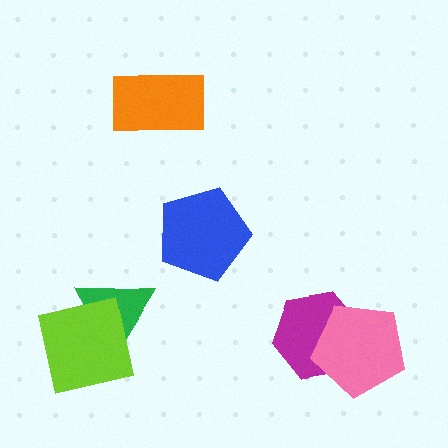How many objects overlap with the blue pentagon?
0 objects overlap with the blue pentagon.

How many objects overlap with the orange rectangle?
0 objects overlap with the orange rectangle.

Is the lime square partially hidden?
No, no other shape covers it.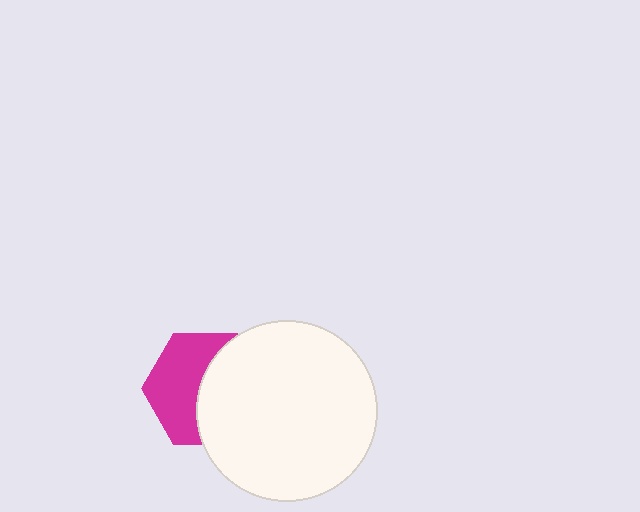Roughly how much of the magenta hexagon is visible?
About half of it is visible (roughly 50%).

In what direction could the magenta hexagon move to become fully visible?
The magenta hexagon could move left. That would shift it out from behind the white circle entirely.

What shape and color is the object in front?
The object in front is a white circle.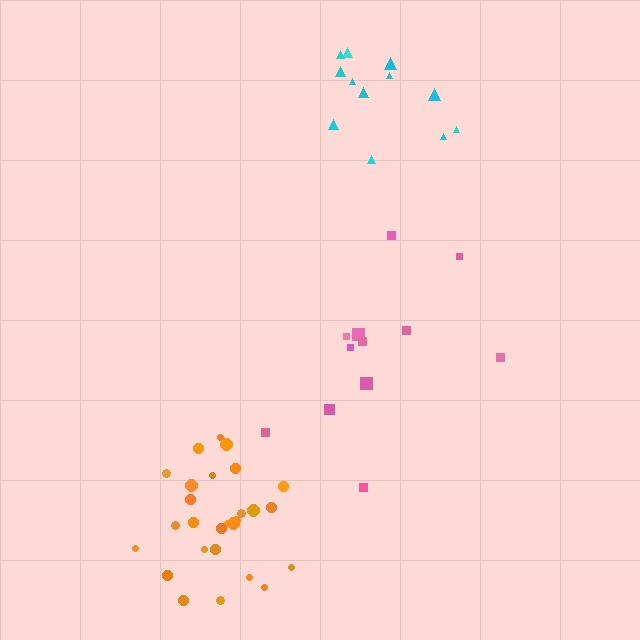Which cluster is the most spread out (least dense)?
Pink.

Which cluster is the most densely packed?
Orange.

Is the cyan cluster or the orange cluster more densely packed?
Orange.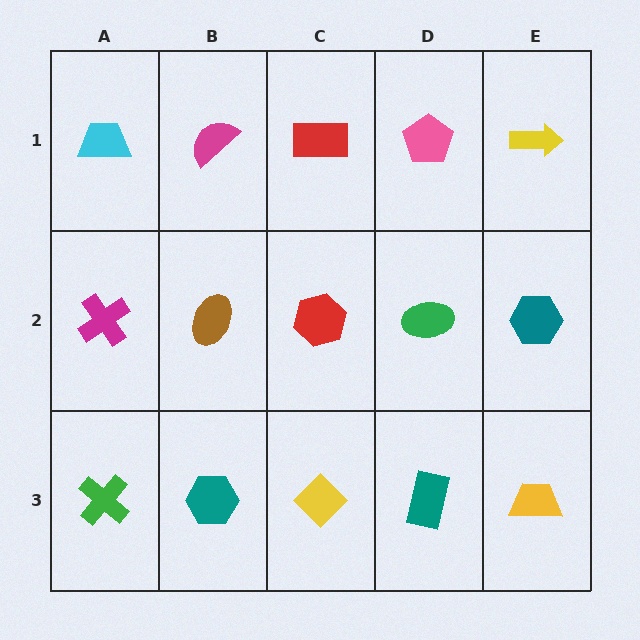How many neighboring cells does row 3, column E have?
2.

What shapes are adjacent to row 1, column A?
A magenta cross (row 2, column A), a magenta semicircle (row 1, column B).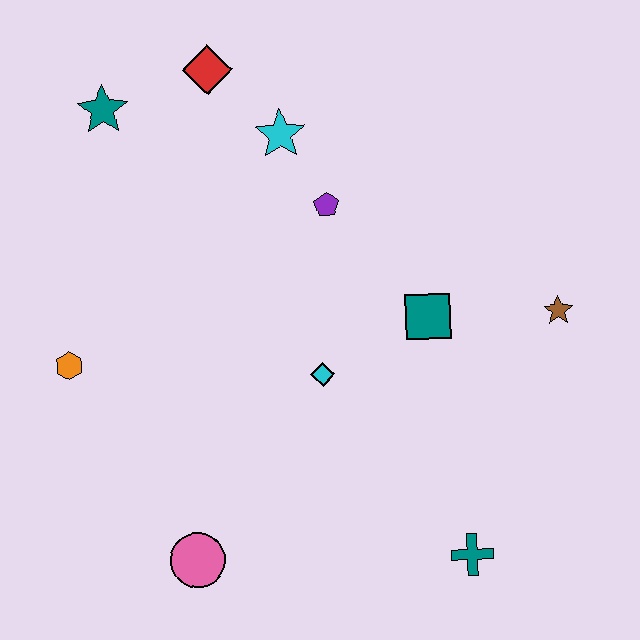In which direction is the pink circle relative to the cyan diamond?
The pink circle is below the cyan diamond.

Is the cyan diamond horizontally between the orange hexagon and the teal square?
Yes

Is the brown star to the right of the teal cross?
Yes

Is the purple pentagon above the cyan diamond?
Yes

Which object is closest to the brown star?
The teal square is closest to the brown star.